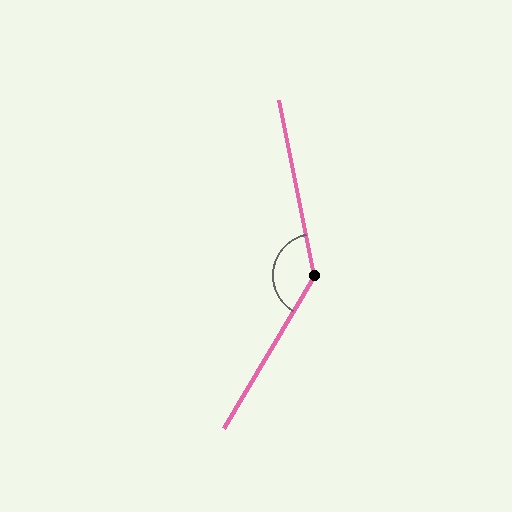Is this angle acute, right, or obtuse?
It is obtuse.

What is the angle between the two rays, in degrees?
Approximately 138 degrees.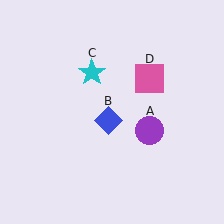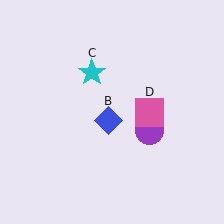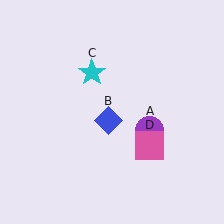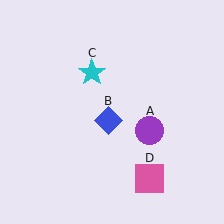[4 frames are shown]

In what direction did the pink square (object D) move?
The pink square (object D) moved down.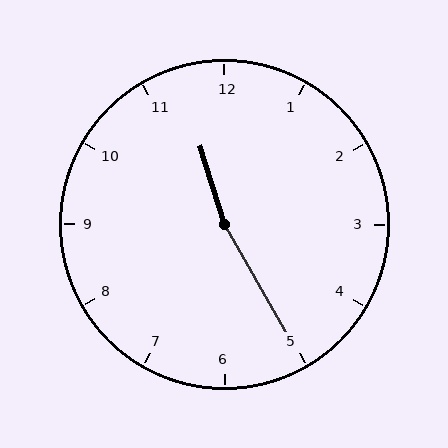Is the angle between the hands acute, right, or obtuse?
It is obtuse.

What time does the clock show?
11:25.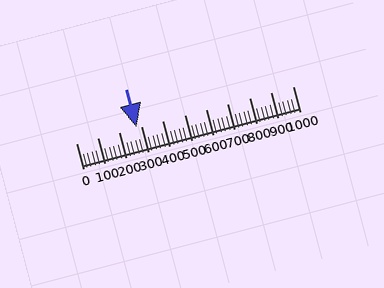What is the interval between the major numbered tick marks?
The major tick marks are spaced 100 units apart.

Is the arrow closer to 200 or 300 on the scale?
The arrow is closer to 300.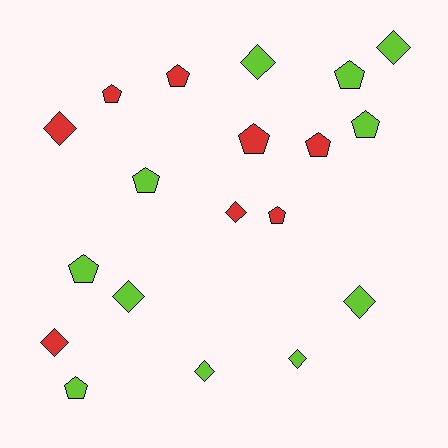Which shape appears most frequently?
Pentagon, with 10 objects.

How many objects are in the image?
There are 19 objects.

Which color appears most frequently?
Lime, with 11 objects.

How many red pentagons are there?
There are 5 red pentagons.